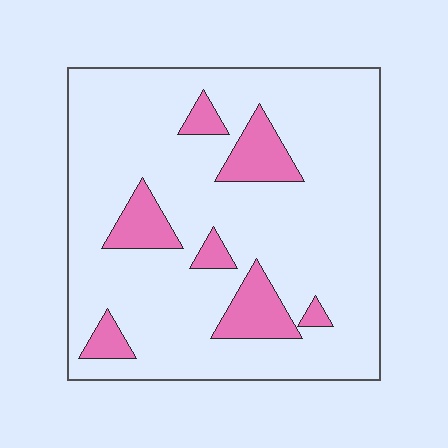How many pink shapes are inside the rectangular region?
7.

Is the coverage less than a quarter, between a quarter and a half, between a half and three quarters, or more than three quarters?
Less than a quarter.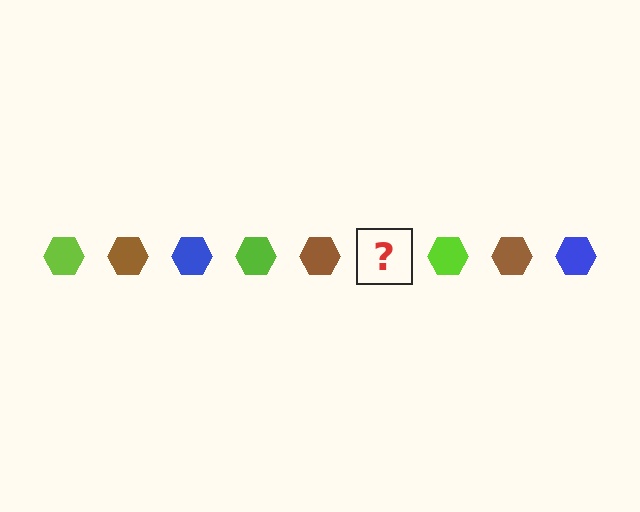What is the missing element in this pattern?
The missing element is a blue hexagon.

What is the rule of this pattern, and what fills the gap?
The rule is that the pattern cycles through lime, brown, blue hexagons. The gap should be filled with a blue hexagon.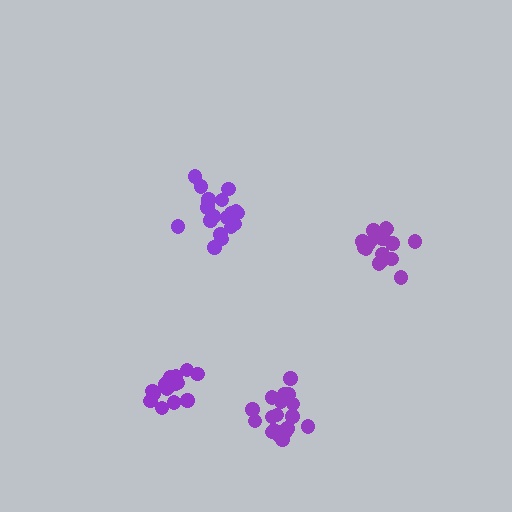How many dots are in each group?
Group 1: 19 dots, Group 2: 17 dots, Group 3: 19 dots, Group 4: 16 dots (71 total).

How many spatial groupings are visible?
There are 4 spatial groupings.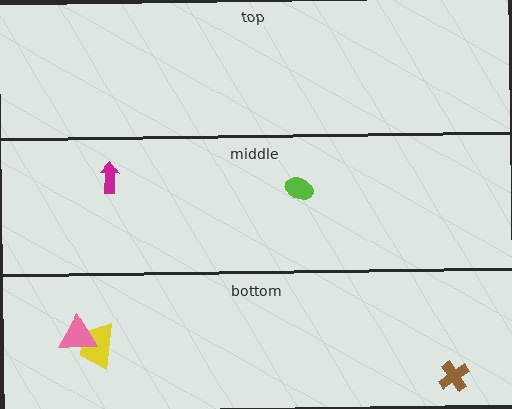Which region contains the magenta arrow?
The middle region.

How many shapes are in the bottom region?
3.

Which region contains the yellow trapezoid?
The bottom region.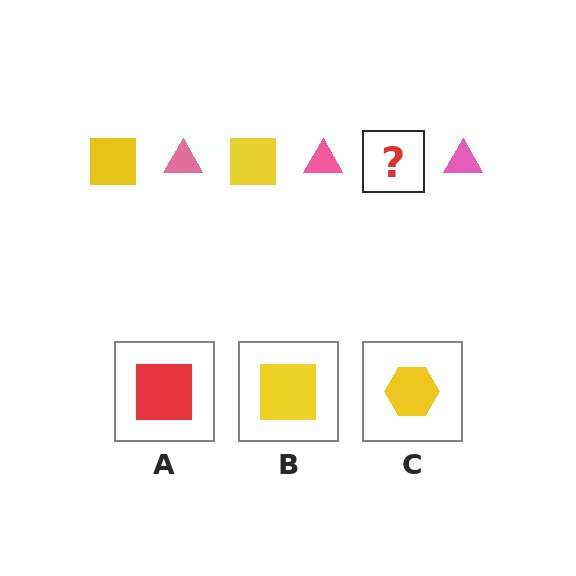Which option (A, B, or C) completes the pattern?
B.